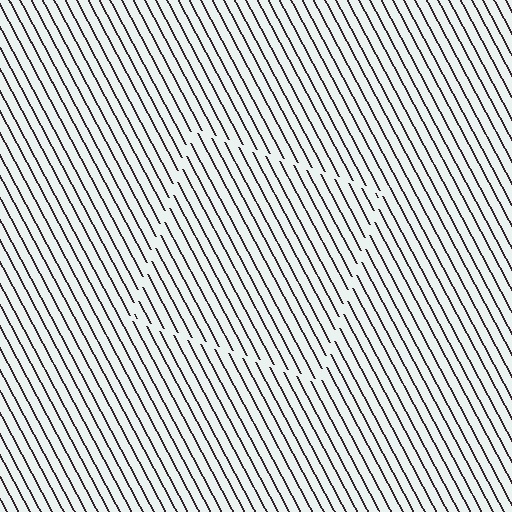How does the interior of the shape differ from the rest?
The interior of the shape contains the same grating, shifted by half a period — the contour is defined by the phase discontinuity where line-ends from the inner and outer gratings abut.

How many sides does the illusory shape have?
4 sides — the line-ends trace a square.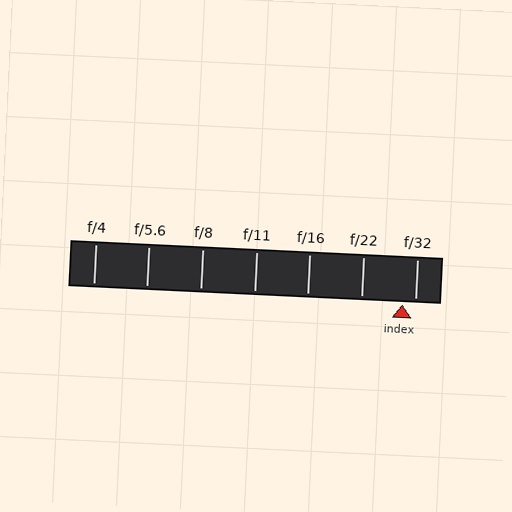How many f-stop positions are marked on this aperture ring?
There are 7 f-stop positions marked.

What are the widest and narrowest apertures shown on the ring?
The widest aperture shown is f/4 and the narrowest is f/32.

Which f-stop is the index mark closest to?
The index mark is closest to f/32.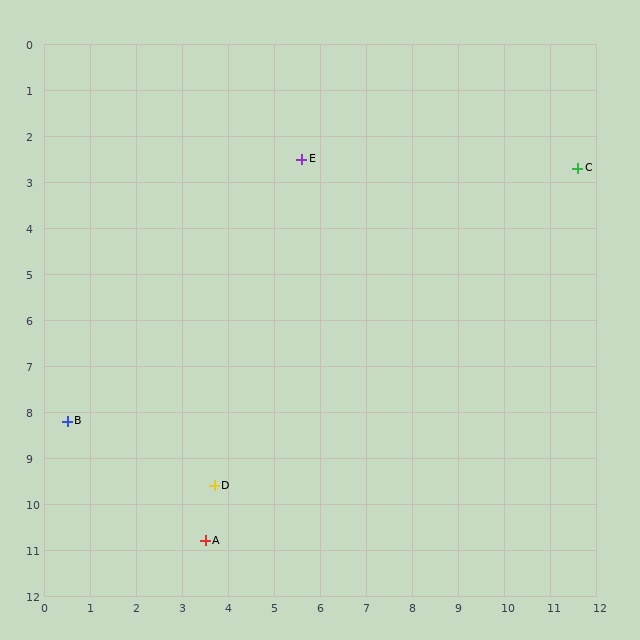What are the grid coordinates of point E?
Point E is at approximately (5.6, 2.5).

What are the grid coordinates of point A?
Point A is at approximately (3.5, 10.8).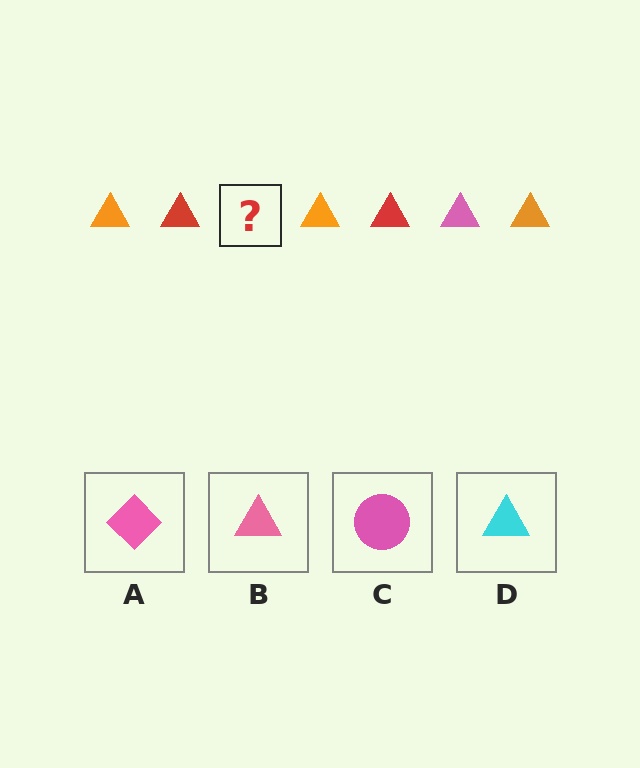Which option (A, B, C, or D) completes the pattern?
B.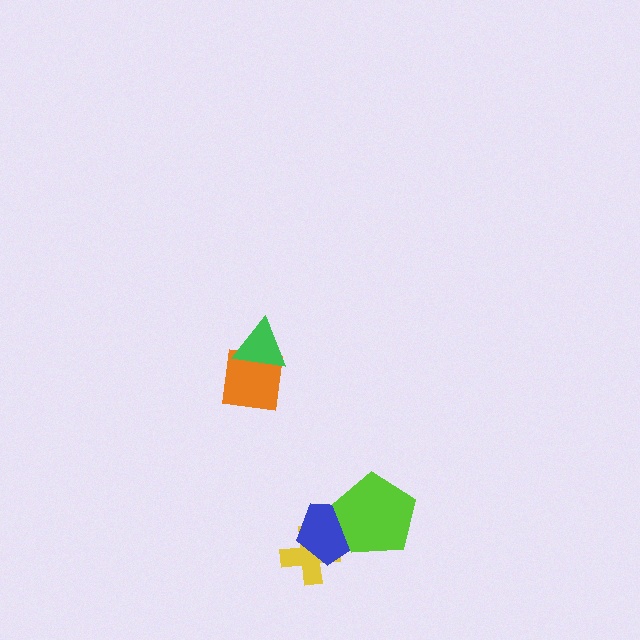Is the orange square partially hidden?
Yes, it is partially covered by another shape.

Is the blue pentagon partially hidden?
Yes, it is partially covered by another shape.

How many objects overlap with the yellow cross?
1 object overlaps with the yellow cross.